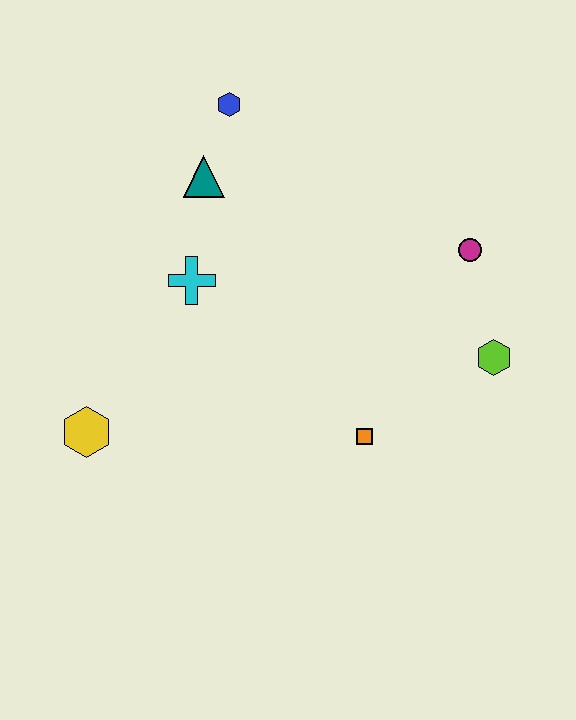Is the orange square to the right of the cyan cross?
Yes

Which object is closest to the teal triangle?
The blue hexagon is closest to the teal triangle.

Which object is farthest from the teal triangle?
The lime hexagon is farthest from the teal triangle.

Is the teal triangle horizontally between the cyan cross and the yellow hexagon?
No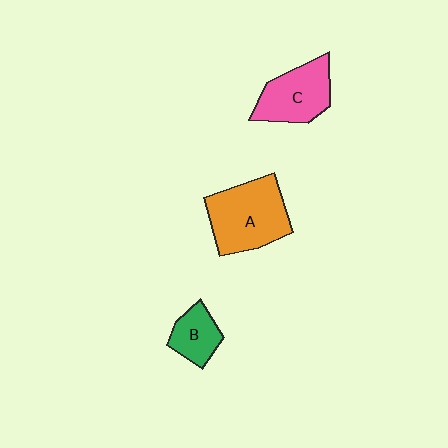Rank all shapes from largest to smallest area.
From largest to smallest: A (orange), C (pink), B (green).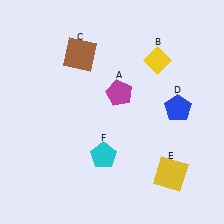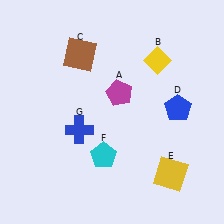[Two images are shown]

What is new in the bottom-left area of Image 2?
A blue cross (G) was added in the bottom-left area of Image 2.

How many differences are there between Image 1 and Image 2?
There is 1 difference between the two images.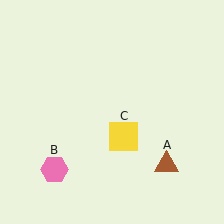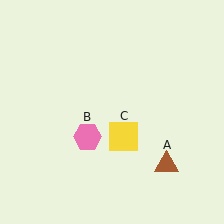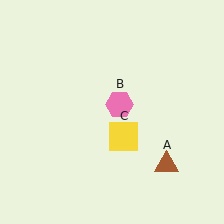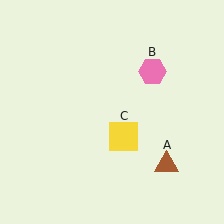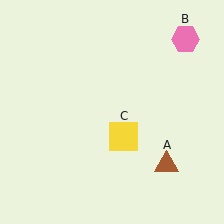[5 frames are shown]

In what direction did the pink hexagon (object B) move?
The pink hexagon (object B) moved up and to the right.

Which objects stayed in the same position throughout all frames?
Brown triangle (object A) and yellow square (object C) remained stationary.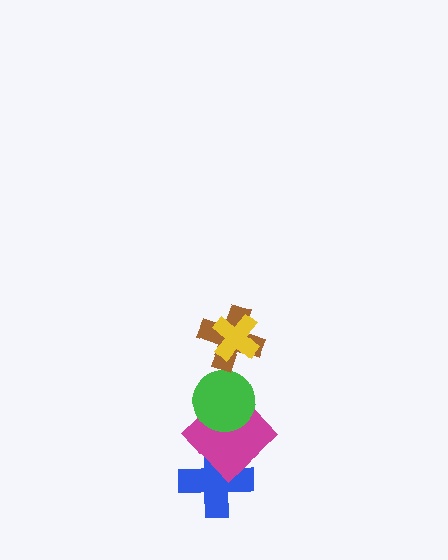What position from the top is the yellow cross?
The yellow cross is 1st from the top.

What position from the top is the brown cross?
The brown cross is 2nd from the top.